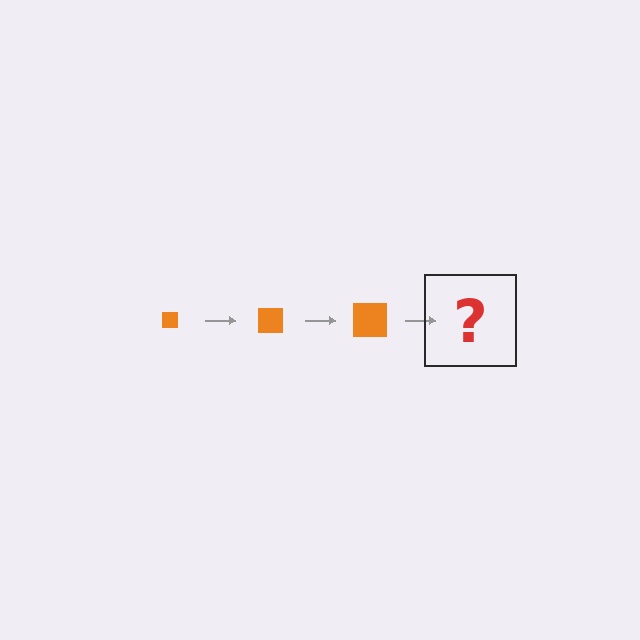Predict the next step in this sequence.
The next step is an orange square, larger than the previous one.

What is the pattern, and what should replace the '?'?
The pattern is that the square gets progressively larger each step. The '?' should be an orange square, larger than the previous one.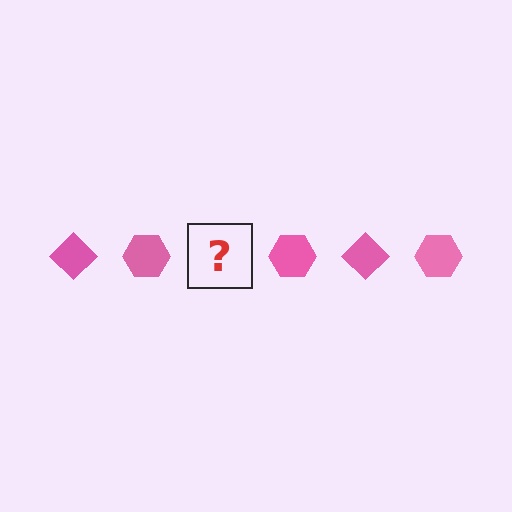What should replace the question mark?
The question mark should be replaced with a pink diamond.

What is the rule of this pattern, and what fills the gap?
The rule is that the pattern cycles through diamond, hexagon shapes in pink. The gap should be filled with a pink diamond.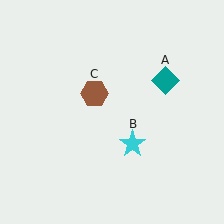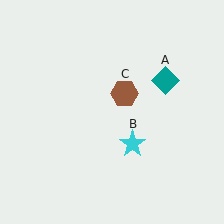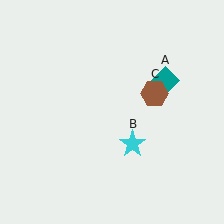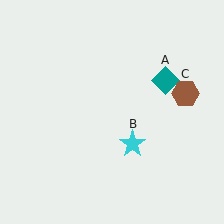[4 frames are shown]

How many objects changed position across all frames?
1 object changed position: brown hexagon (object C).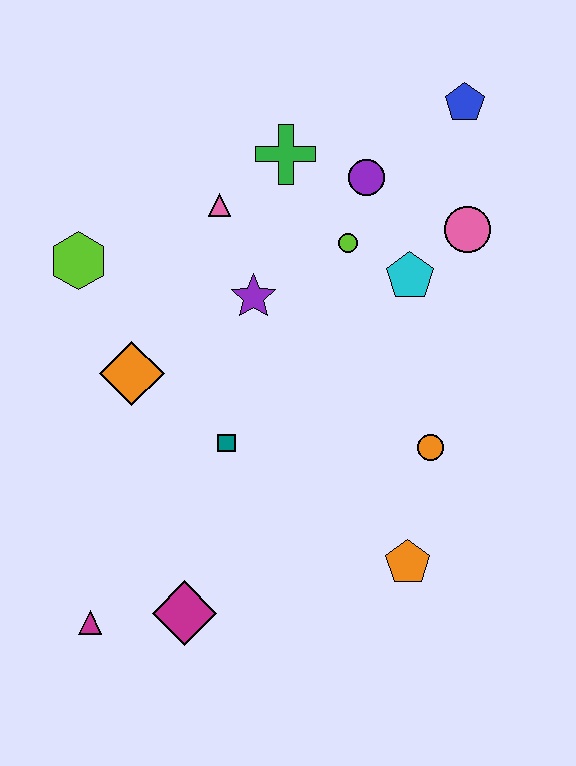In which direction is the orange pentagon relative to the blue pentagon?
The orange pentagon is below the blue pentagon.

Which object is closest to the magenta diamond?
The magenta triangle is closest to the magenta diamond.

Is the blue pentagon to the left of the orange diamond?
No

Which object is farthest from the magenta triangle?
The blue pentagon is farthest from the magenta triangle.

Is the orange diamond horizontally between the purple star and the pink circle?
No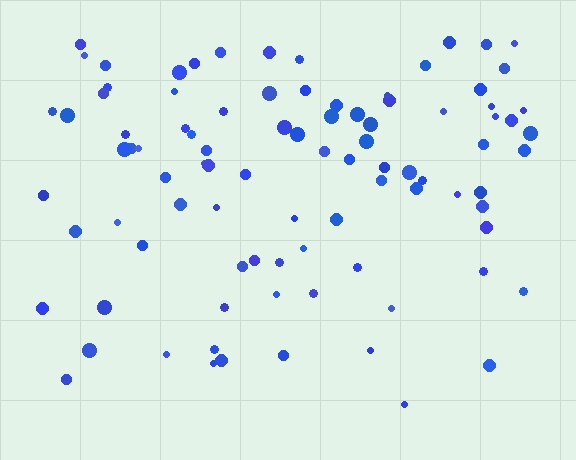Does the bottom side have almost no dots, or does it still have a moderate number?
Still a moderate number, just noticeably fewer than the top.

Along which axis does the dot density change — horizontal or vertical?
Vertical.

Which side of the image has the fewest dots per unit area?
The bottom.